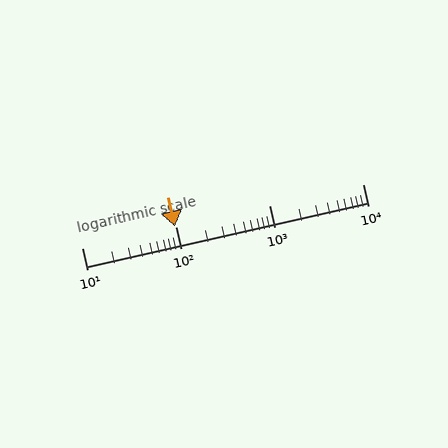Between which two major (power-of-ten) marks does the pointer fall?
The pointer is between 10 and 100.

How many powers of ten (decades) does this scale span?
The scale spans 3 decades, from 10 to 10000.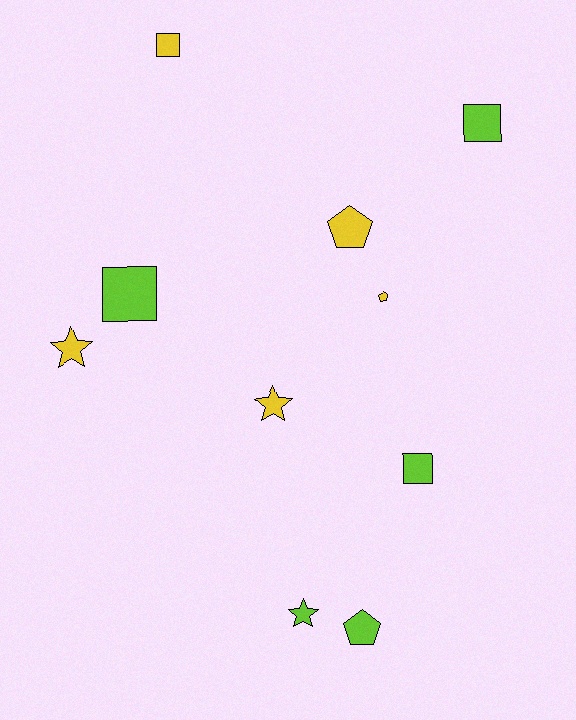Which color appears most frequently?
Yellow, with 5 objects.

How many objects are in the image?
There are 10 objects.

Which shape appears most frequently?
Square, with 4 objects.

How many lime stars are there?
There is 1 lime star.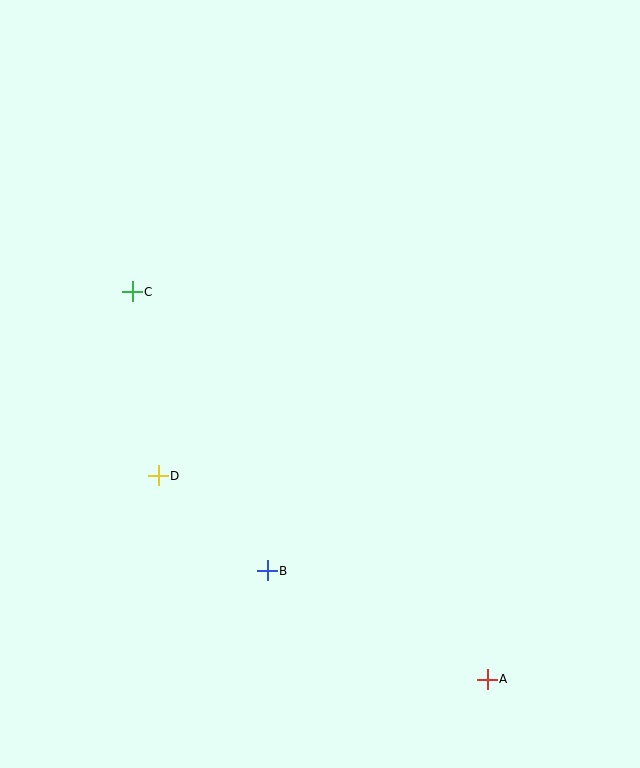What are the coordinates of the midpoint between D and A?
The midpoint between D and A is at (323, 578).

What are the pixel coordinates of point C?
Point C is at (132, 292).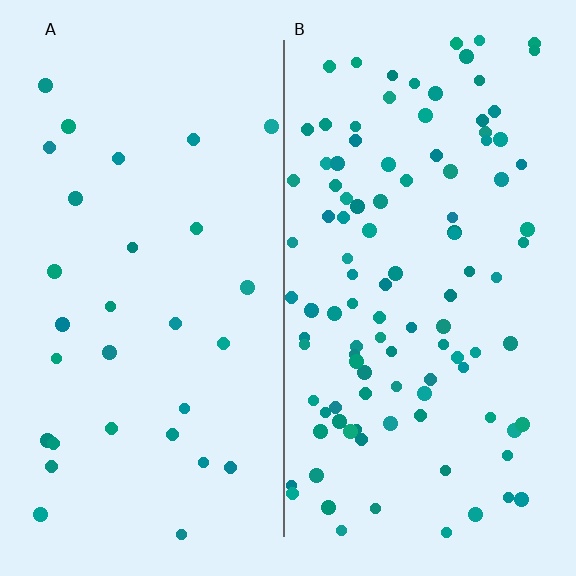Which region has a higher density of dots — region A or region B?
B (the right).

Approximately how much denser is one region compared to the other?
Approximately 3.6× — region B over region A.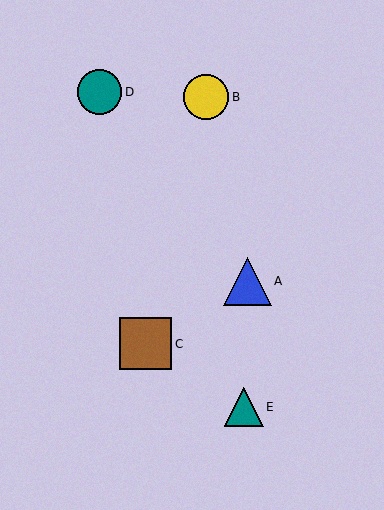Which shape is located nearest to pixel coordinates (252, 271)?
The blue triangle (labeled A) at (247, 281) is nearest to that location.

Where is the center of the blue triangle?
The center of the blue triangle is at (247, 281).